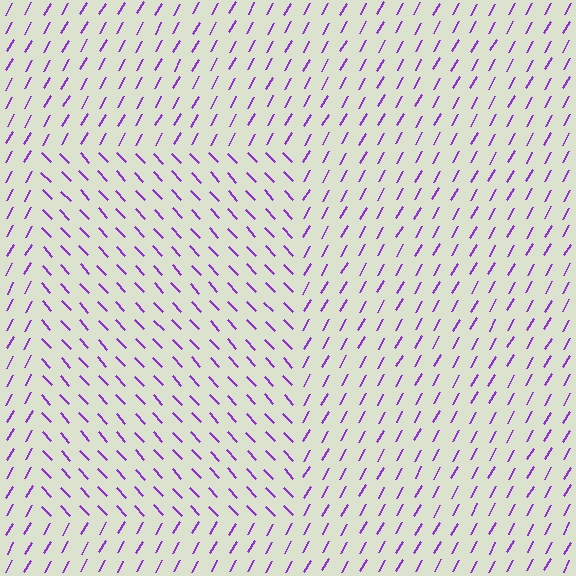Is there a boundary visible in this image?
Yes, there is a texture boundary formed by a change in line orientation.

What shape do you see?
I see a rectangle.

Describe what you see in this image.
The image is filled with small purple line segments. A rectangle region in the image has lines oriented differently from the surrounding lines, creating a visible texture boundary.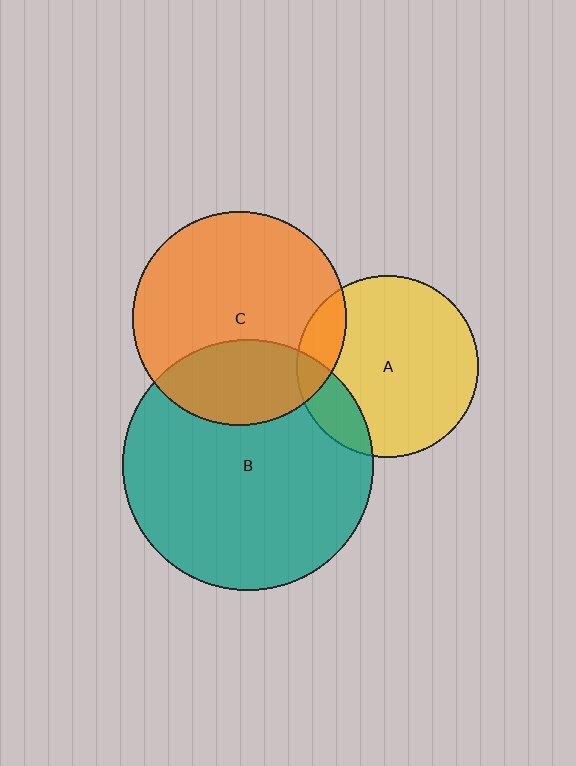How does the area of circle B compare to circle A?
Approximately 1.9 times.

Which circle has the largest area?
Circle B (teal).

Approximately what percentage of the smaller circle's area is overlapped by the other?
Approximately 15%.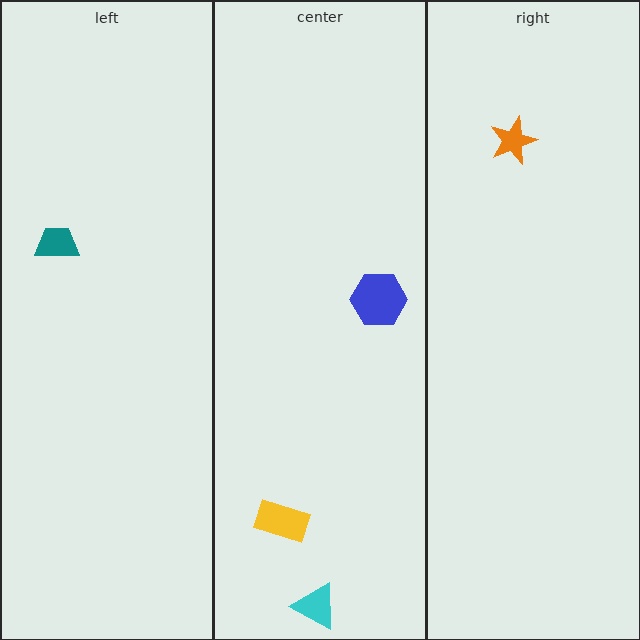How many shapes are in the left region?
1.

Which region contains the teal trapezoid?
The left region.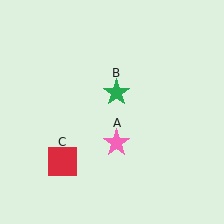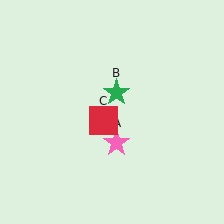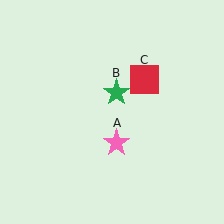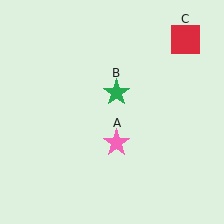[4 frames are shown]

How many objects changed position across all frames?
1 object changed position: red square (object C).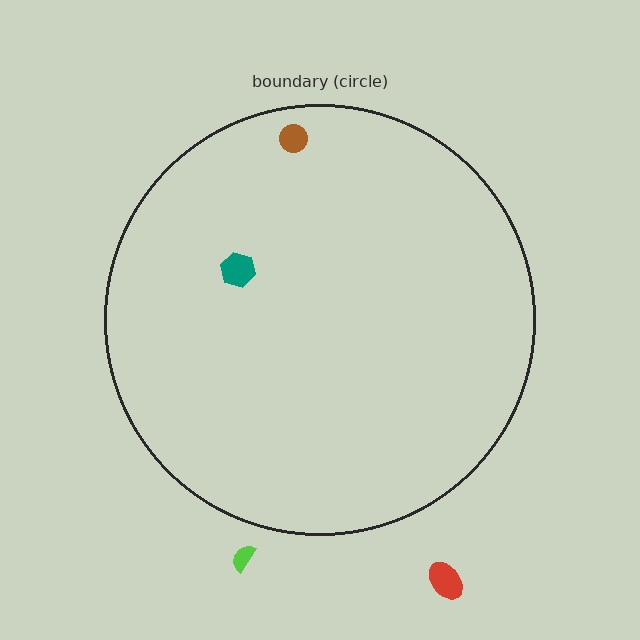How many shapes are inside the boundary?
2 inside, 2 outside.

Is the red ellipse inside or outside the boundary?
Outside.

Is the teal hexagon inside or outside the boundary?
Inside.